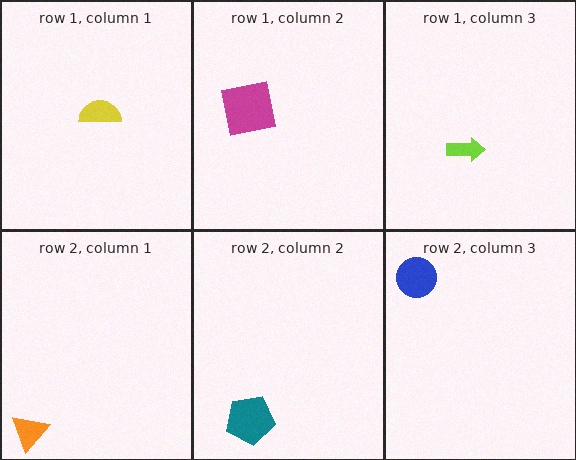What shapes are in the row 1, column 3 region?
The lime arrow.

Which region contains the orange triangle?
The row 2, column 1 region.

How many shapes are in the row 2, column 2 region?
1.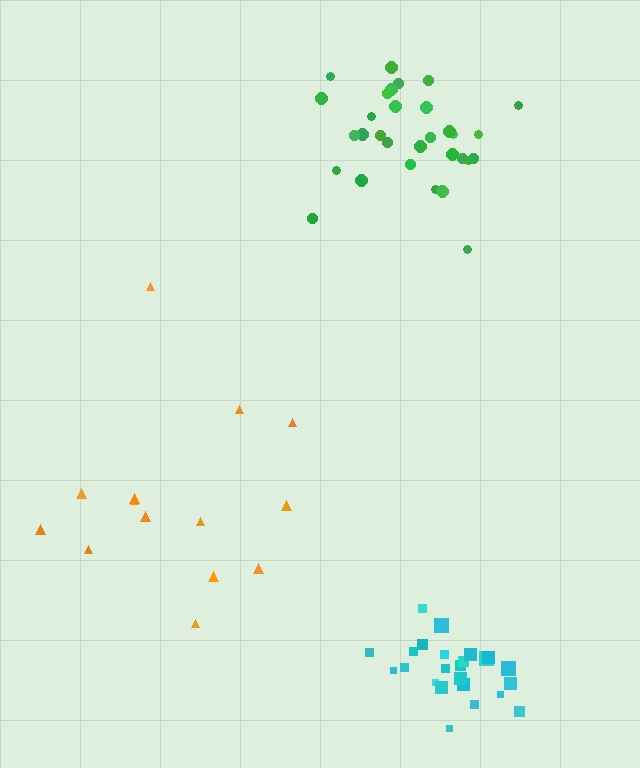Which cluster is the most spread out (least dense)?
Orange.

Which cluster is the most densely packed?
Cyan.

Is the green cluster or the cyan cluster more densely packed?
Cyan.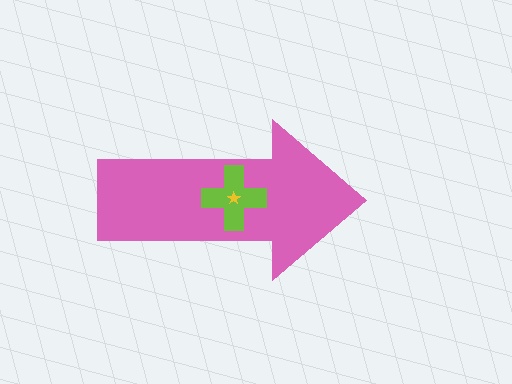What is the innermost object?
The yellow star.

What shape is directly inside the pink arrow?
The lime cross.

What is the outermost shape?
The pink arrow.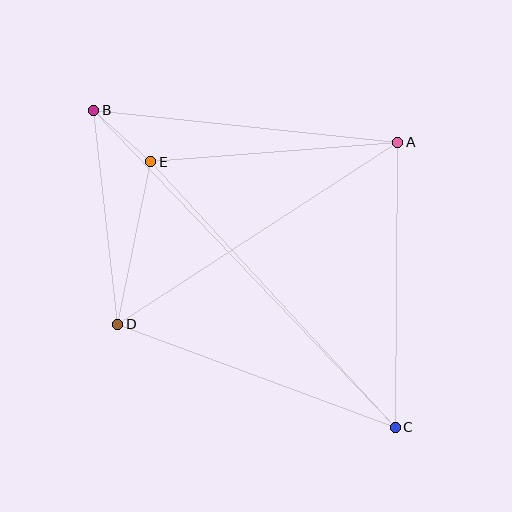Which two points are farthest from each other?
Points B and C are farthest from each other.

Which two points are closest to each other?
Points B and E are closest to each other.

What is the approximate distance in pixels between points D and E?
The distance between D and E is approximately 166 pixels.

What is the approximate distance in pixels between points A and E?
The distance between A and E is approximately 248 pixels.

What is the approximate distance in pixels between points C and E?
The distance between C and E is approximately 361 pixels.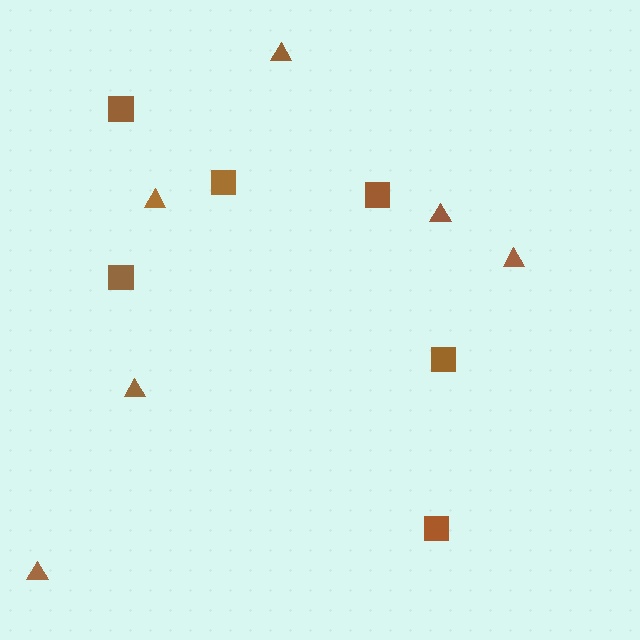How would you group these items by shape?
There are 2 groups: one group of squares (6) and one group of triangles (6).